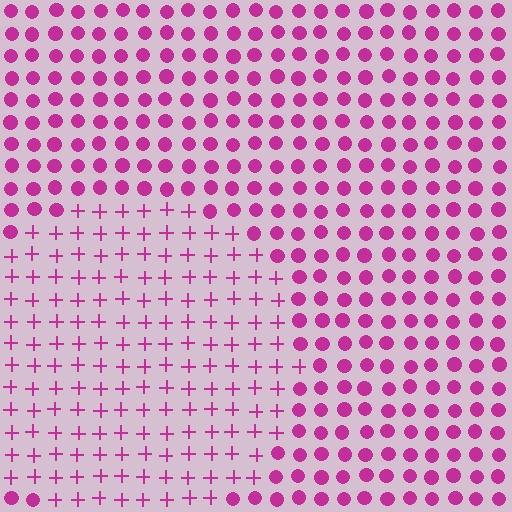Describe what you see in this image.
The image is filled with small magenta elements arranged in a uniform grid. A circle-shaped region contains plus signs, while the surrounding area contains circles. The boundary is defined purely by the change in element shape.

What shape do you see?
I see a circle.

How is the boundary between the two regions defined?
The boundary is defined by a change in element shape: plus signs inside vs. circles outside. All elements share the same color and spacing.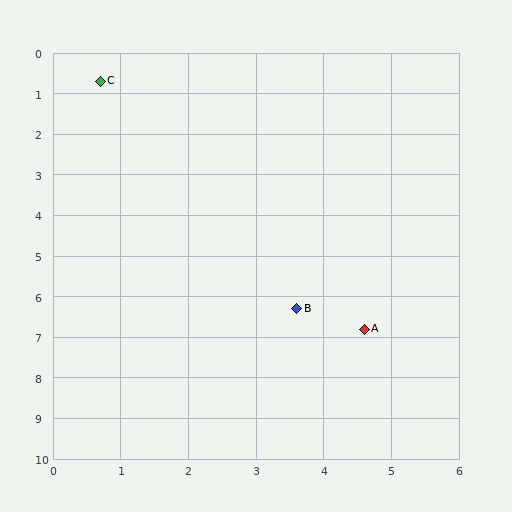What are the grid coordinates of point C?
Point C is at approximately (0.7, 0.7).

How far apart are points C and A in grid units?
Points C and A are about 7.2 grid units apart.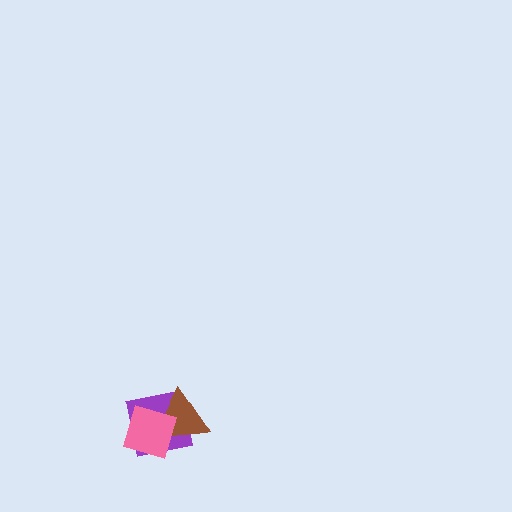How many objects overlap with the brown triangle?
2 objects overlap with the brown triangle.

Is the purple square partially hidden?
Yes, it is partially covered by another shape.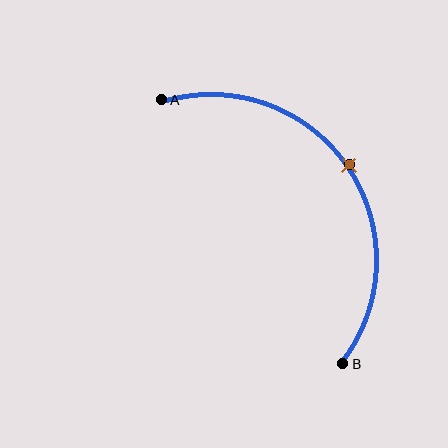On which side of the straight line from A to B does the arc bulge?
The arc bulges above and to the right of the straight line connecting A and B.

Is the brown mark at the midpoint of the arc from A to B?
Yes. The brown mark lies on the arc at equal arc-length from both A and B — it is the arc midpoint.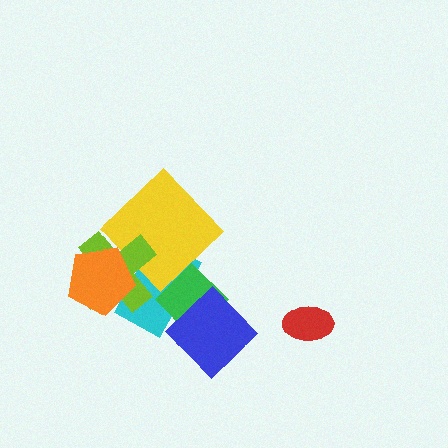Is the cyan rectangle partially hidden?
Yes, it is partially covered by another shape.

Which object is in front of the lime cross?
The orange pentagon is in front of the lime cross.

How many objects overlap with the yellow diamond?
2 objects overlap with the yellow diamond.